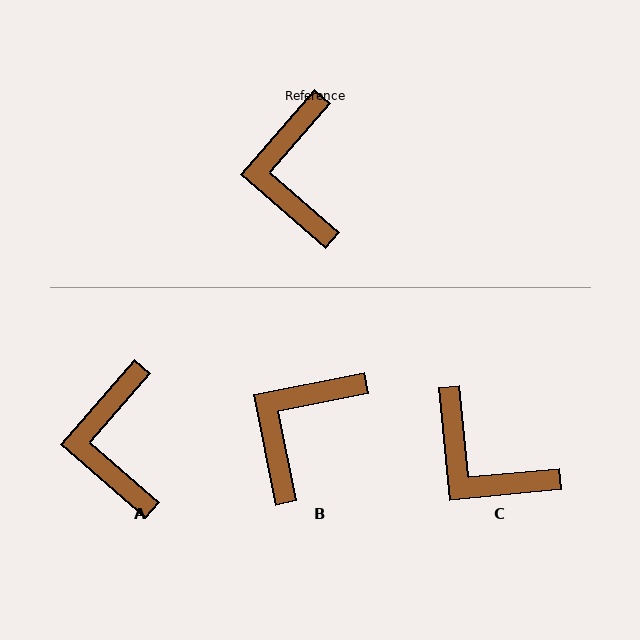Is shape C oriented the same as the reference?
No, it is off by about 46 degrees.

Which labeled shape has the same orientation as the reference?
A.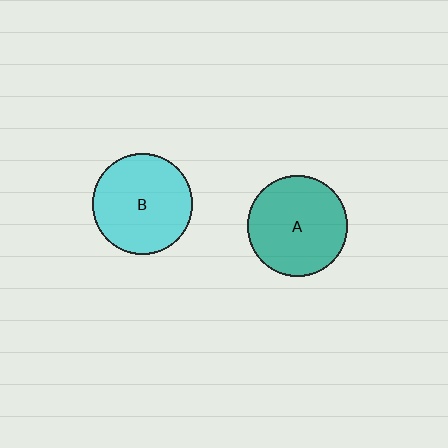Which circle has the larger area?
Circle B (cyan).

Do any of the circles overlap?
No, none of the circles overlap.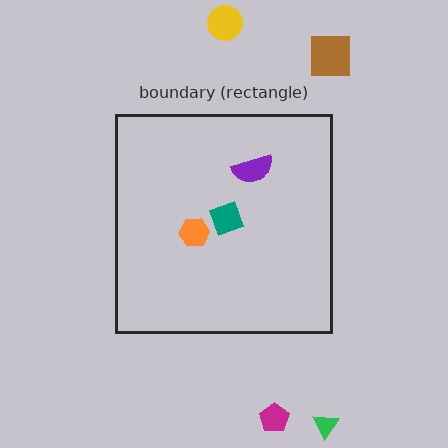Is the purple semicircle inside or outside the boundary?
Inside.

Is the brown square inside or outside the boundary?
Outside.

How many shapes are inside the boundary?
3 inside, 4 outside.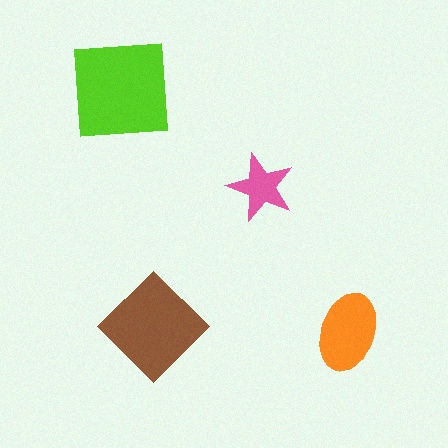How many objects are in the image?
There are 4 objects in the image.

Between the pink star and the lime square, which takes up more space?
The lime square.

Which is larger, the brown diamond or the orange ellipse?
The brown diamond.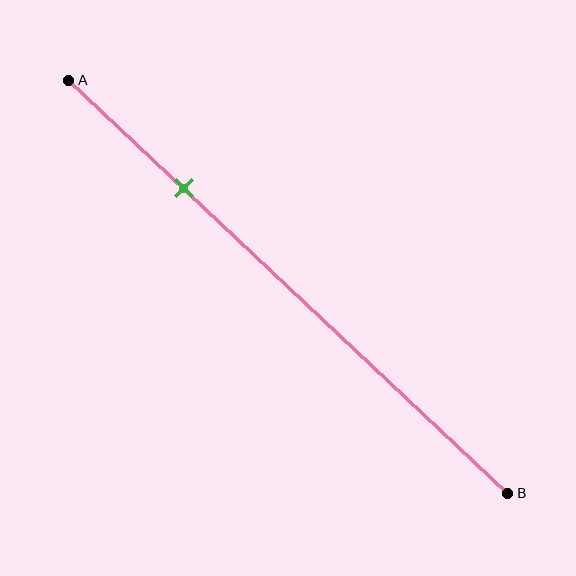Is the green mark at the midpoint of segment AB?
No, the mark is at about 25% from A, not at the 50% midpoint.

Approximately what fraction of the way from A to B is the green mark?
The green mark is approximately 25% of the way from A to B.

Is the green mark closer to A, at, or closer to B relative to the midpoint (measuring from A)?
The green mark is closer to point A than the midpoint of segment AB.